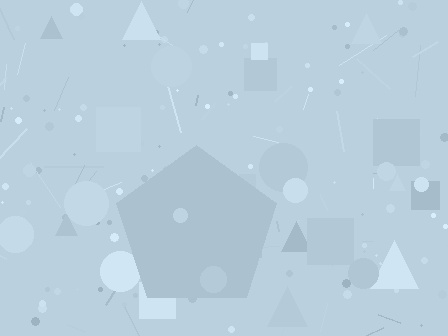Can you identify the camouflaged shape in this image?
The camouflaged shape is a pentagon.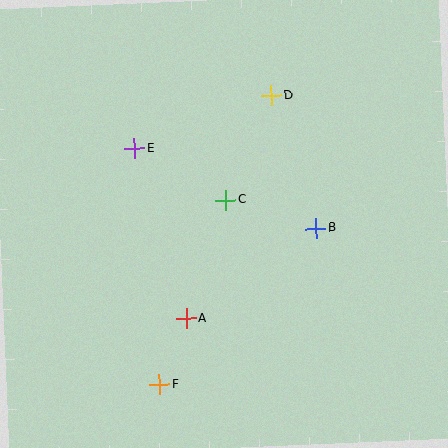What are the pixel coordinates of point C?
Point C is at (226, 200).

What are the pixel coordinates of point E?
Point E is at (134, 148).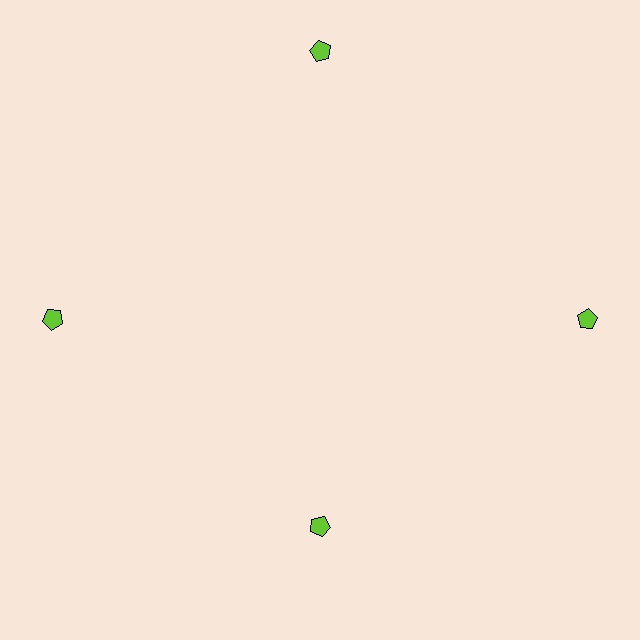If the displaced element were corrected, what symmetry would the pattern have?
It would have 4-fold rotational symmetry — the pattern would map onto itself every 90 degrees.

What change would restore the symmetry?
The symmetry would be restored by moving it outward, back onto the ring so that all 4 pentagons sit at equal angles and equal distance from the center.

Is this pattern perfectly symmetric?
No. The 4 lime pentagons are arranged in a ring, but one element near the 6 o'clock position is pulled inward toward the center, breaking the 4-fold rotational symmetry.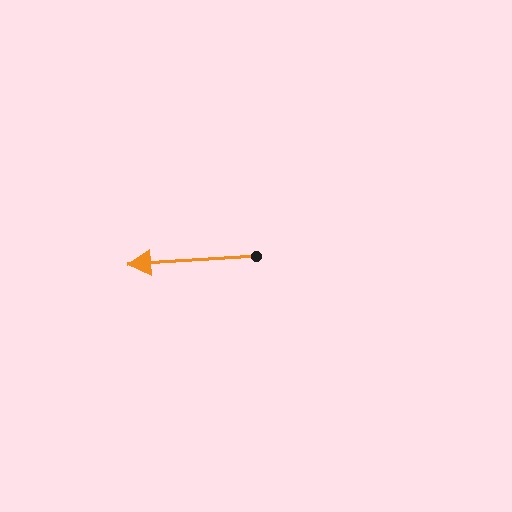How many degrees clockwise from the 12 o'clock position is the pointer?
Approximately 266 degrees.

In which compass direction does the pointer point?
West.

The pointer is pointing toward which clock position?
Roughly 9 o'clock.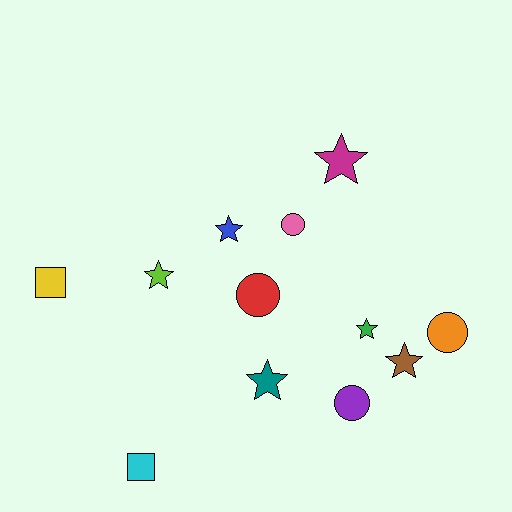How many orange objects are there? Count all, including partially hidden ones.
There is 1 orange object.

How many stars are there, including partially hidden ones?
There are 6 stars.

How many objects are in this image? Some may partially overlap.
There are 12 objects.